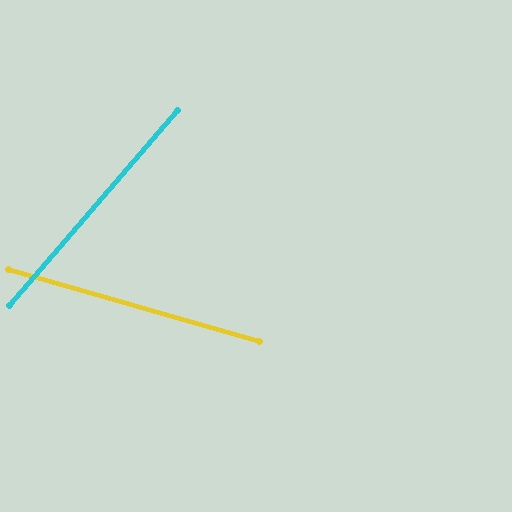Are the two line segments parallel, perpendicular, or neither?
Neither parallel nor perpendicular — they differ by about 65°.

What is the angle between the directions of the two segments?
Approximately 65 degrees.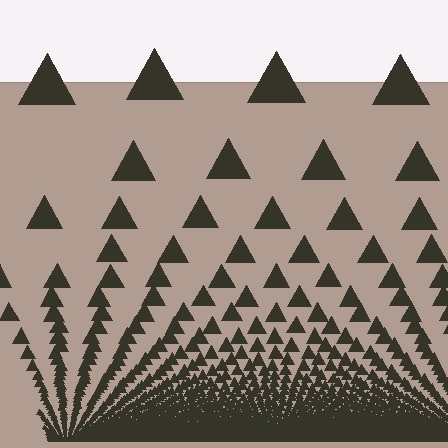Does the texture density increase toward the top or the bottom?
Density increases toward the bottom.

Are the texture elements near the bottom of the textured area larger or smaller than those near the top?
Smaller. The gradient is inverted — elements near the bottom are smaller and denser.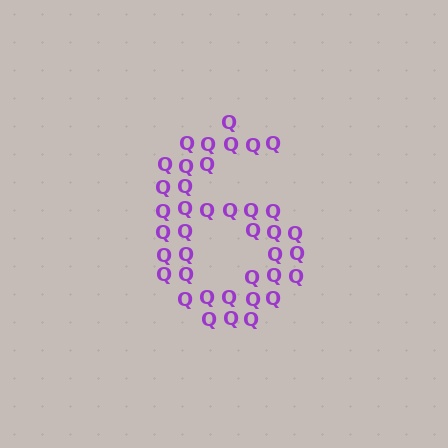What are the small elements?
The small elements are letter Q's.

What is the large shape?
The large shape is the digit 6.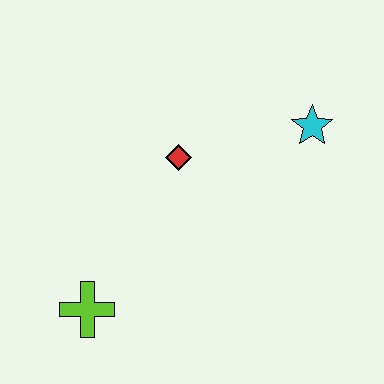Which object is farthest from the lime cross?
The cyan star is farthest from the lime cross.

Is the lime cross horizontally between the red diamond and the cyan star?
No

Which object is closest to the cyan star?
The red diamond is closest to the cyan star.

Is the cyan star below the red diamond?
No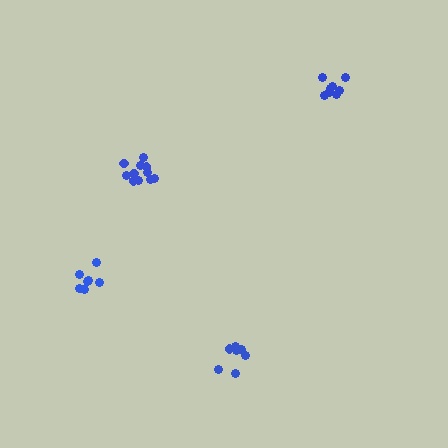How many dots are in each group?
Group 1: 11 dots, Group 2: 7 dots, Group 3: 7 dots, Group 4: 8 dots (33 total).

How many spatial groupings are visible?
There are 4 spatial groupings.